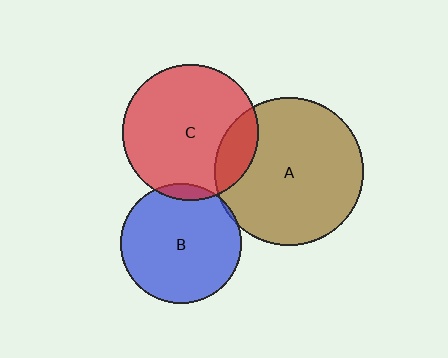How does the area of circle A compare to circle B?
Approximately 1.5 times.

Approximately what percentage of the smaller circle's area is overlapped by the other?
Approximately 5%.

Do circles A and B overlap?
Yes.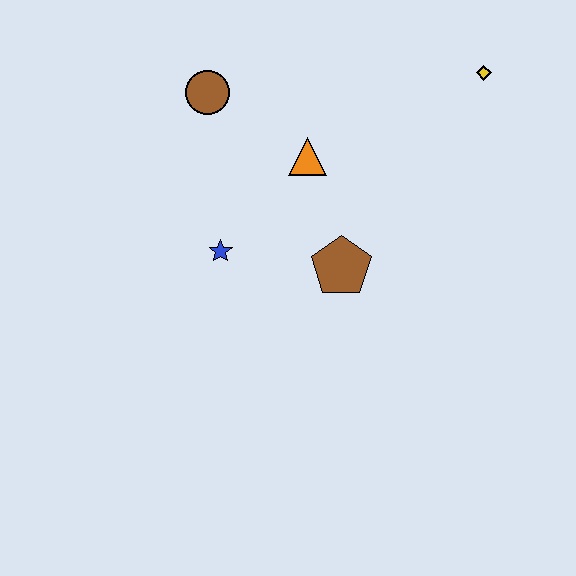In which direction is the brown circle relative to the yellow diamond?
The brown circle is to the left of the yellow diamond.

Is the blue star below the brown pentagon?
No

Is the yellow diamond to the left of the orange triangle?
No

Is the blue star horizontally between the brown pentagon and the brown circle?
Yes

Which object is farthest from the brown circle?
The yellow diamond is farthest from the brown circle.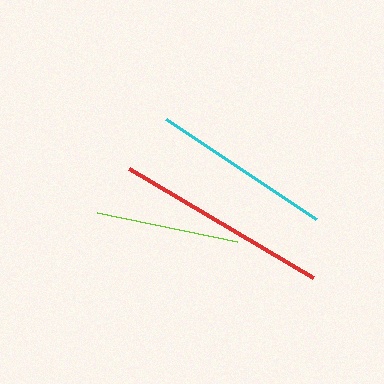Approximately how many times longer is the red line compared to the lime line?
The red line is approximately 1.5 times the length of the lime line.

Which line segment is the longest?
The red line is the longest at approximately 213 pixels.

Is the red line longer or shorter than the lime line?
The red line is longer than the lime line.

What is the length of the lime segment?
The lime segment is approximately 143 pixels long.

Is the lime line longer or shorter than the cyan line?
The cyan line is longer than the lime line.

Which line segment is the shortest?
The lime line is the shortest at approximately 143 pixels.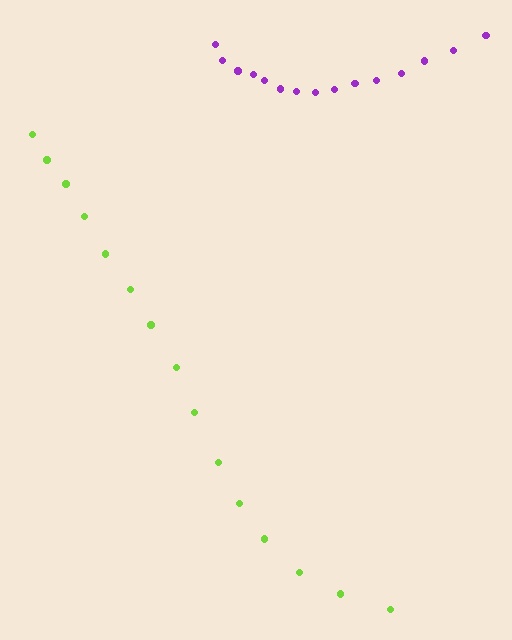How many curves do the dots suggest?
There are 2 distinct paths.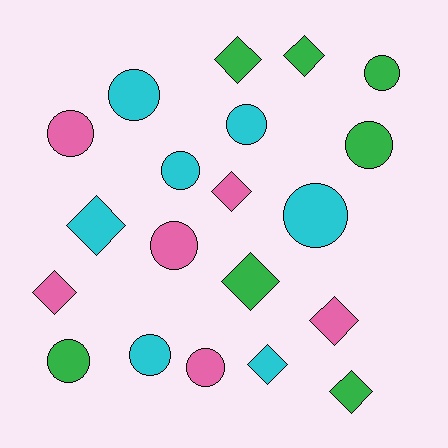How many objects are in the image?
There are 20 objects.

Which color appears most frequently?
Cyan, with 7 objects.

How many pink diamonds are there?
There are 3 pink diamonds.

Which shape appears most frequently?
Circle, with 11 objects.